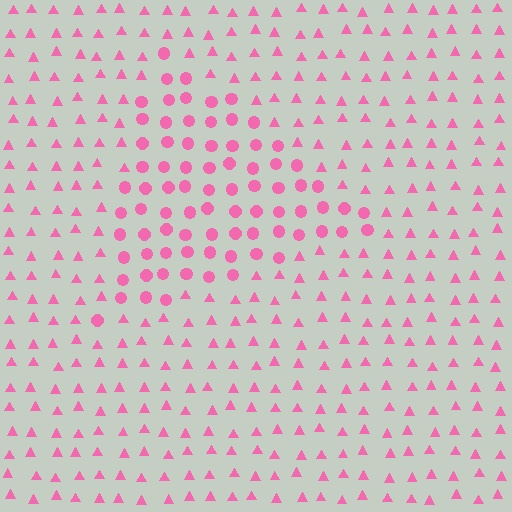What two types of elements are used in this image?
The image uses circles inside the triangle region and triangles outside it.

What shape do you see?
I see a triangle.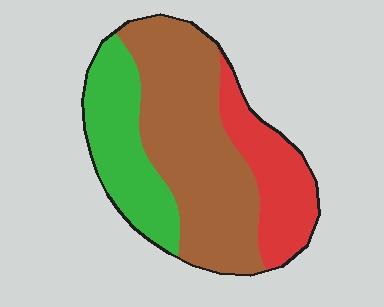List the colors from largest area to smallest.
From largest to smallest: brown, green, red.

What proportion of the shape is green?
Green takes up about one quarter (1/4) of the shape.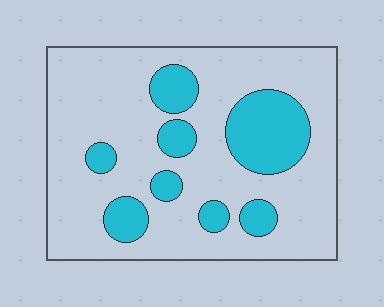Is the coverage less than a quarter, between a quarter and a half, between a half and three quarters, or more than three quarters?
Less than a quarter.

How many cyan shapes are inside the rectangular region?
8.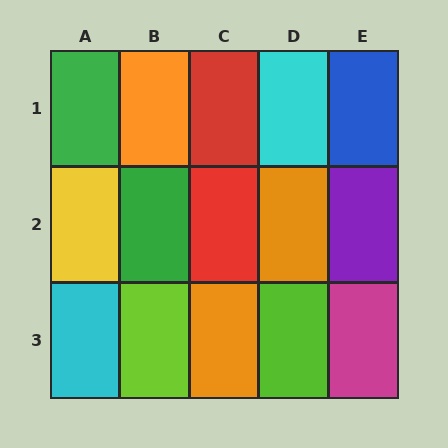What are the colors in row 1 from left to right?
Green, orange, red, cyan, blue.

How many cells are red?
2 cells are red.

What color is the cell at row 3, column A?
Cyan.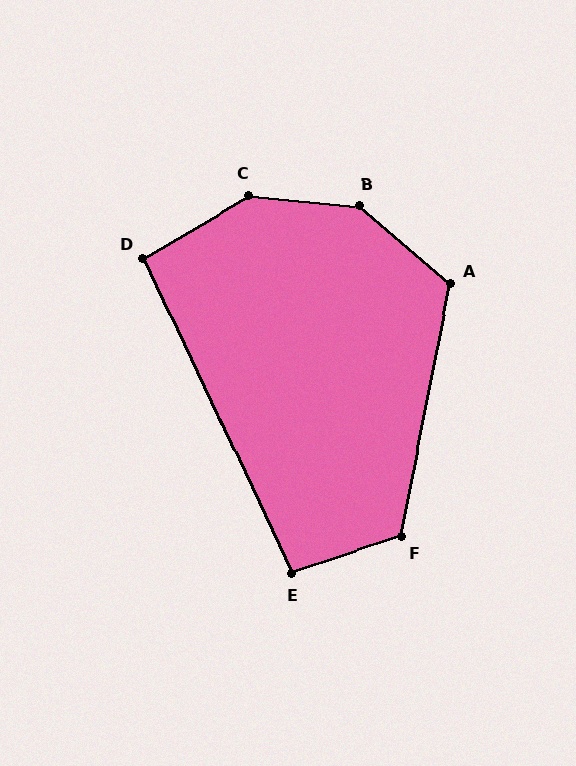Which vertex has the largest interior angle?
B, at approximately 145 degrees.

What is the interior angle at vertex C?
Approximately 144 degrees (obtuse).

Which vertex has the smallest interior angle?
D, at approximately 95 degrees.